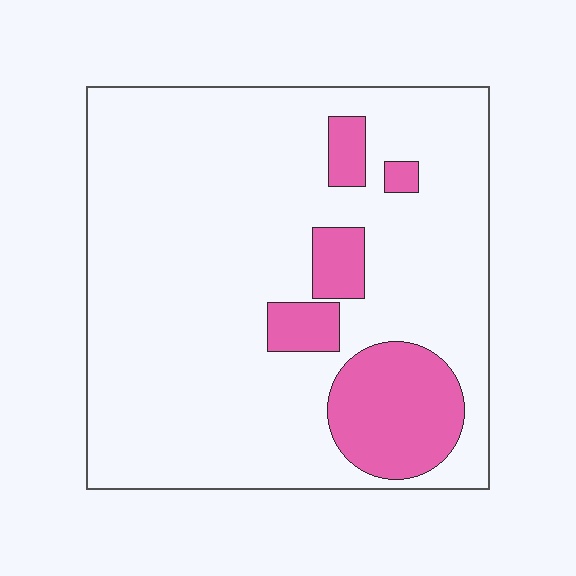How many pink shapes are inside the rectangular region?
5.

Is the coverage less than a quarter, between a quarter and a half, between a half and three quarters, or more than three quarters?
Less than a quarter.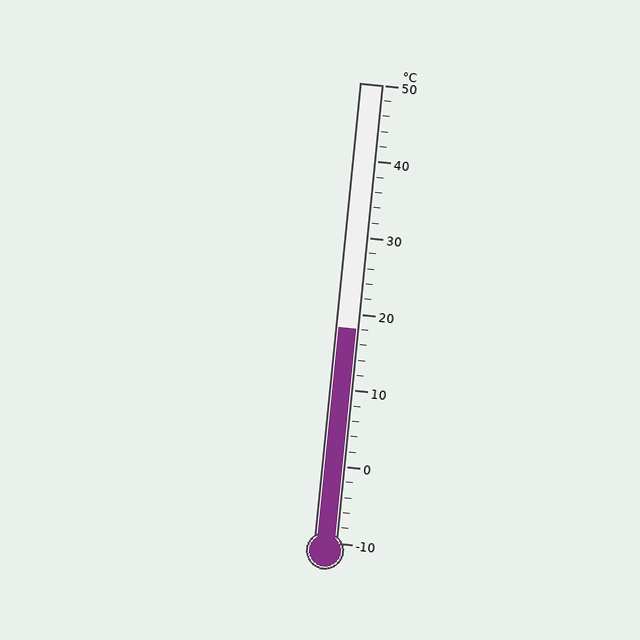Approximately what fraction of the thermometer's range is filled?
The thermometer is filled to approximately 45% of its range.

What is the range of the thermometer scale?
The thermometer scale ranges from -10°C to 50°C.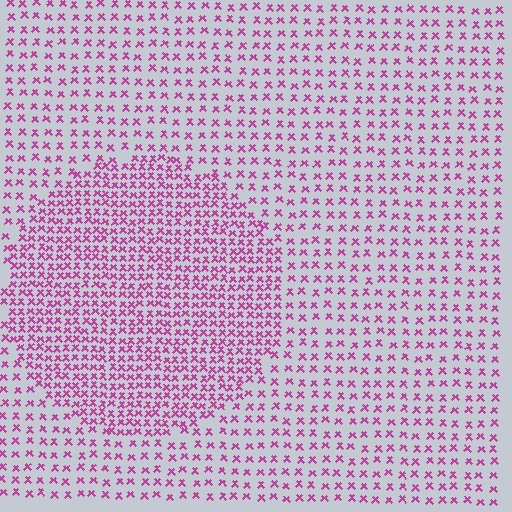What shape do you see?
I see a circle.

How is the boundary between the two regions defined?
The boundary is defined by a change in element density (approximately 2.0x ratio). All elements are the same color, size, and shape.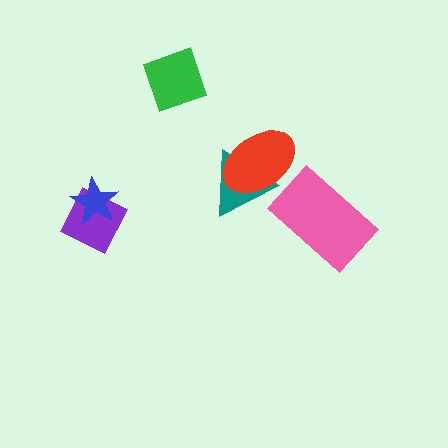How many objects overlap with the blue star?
1 object overlaps with the blue star.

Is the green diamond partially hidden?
No, no other shape covers it.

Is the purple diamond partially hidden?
Yes, it is partially covered by another shape.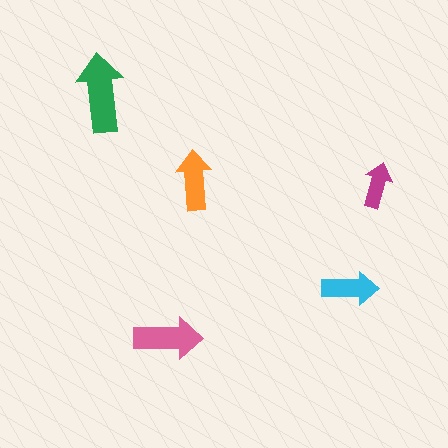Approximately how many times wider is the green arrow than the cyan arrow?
About 1.5 times wider.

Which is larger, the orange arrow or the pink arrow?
The pink one.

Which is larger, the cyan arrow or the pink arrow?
The pink one.